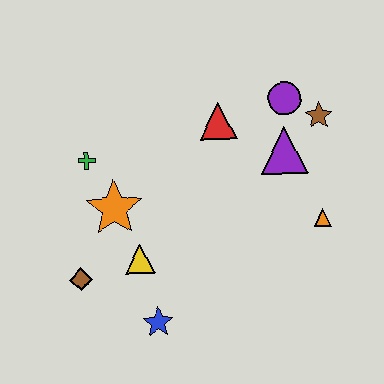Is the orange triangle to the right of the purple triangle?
Yes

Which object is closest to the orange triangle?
The purple triangle is closest to the orange triangle.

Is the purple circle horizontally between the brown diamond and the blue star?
No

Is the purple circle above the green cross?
Yes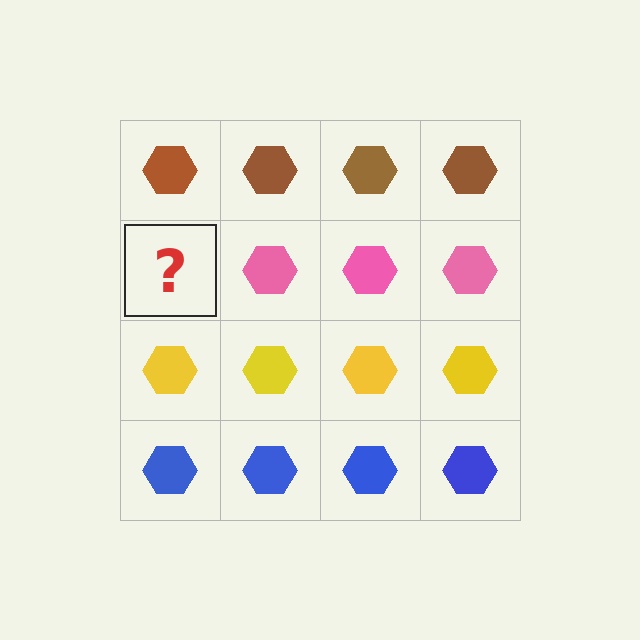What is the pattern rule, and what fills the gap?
The rule is that each row has a consistent color. The gap should be filled with a pink hexagon.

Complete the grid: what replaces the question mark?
The question mark should be replaced with a pink hexagon.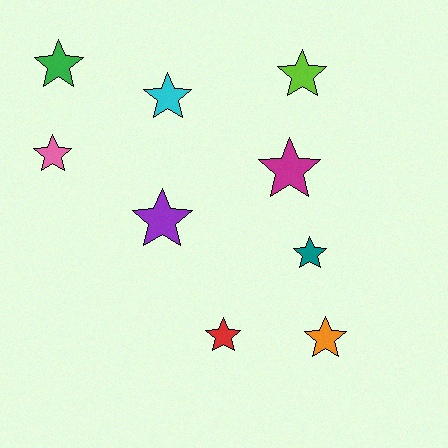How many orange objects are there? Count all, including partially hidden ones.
There is 1 orange object.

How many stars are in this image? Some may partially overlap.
There are 9 stars.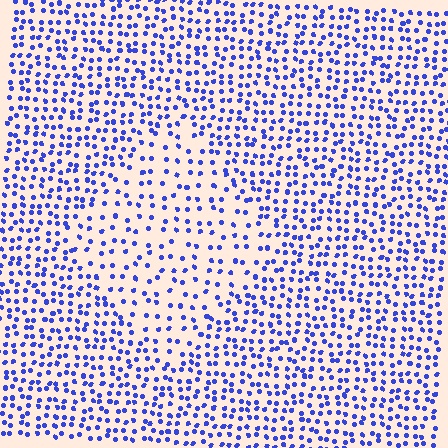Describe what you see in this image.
The image contains small blue elements arranged at two different densities. A diamond-shaped region is visible where the elements are less densely packed than the surrounding area.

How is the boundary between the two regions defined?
The boundary is defined by a change in element density (approximately 1.9x ratio). All elements are the same color, size, and shape.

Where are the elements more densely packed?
The elements are more densely packed outside the diamond boundary.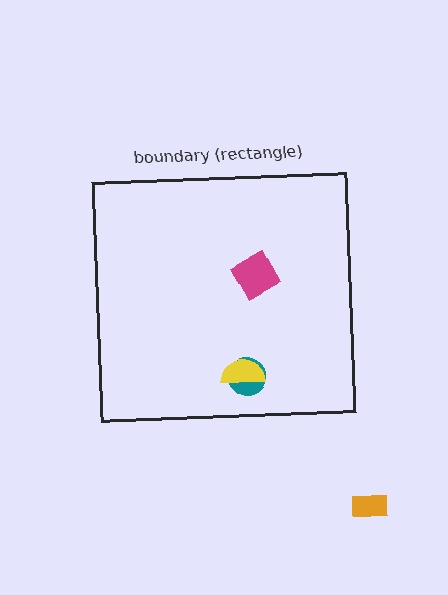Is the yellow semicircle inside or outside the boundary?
Inside.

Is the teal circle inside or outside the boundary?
Inside.